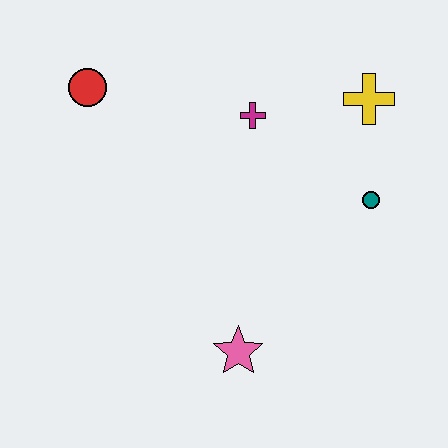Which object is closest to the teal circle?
The yellow cross is closest to the teal circle.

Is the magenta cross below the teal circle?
No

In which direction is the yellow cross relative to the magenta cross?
The yellow cross is to the right of the magenta cross.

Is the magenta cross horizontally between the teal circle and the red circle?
Yes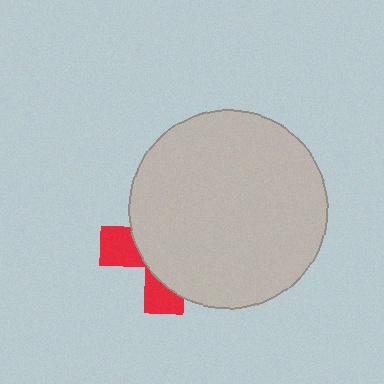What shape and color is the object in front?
The object in front is a light gray circle.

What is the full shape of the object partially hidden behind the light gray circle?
The partially hidden object is a red cross.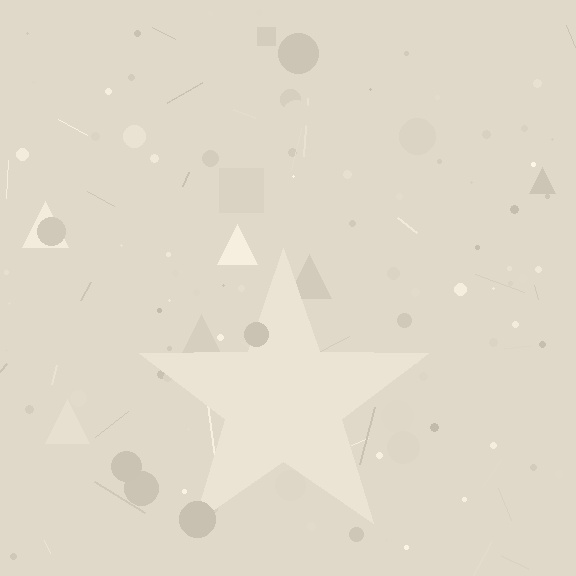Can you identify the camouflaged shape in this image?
The camouflaged shape is a star.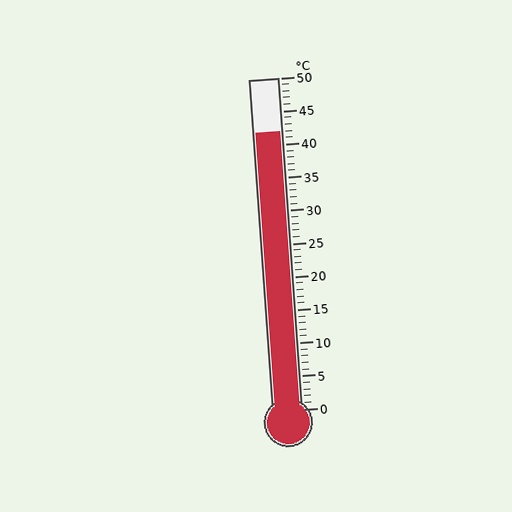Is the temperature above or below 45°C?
The temperature is below 45°C.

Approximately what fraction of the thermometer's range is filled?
The thermometer is filled to approximately 85% of its range.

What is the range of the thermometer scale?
The thermometer scale ranges from 0°C to 50°C.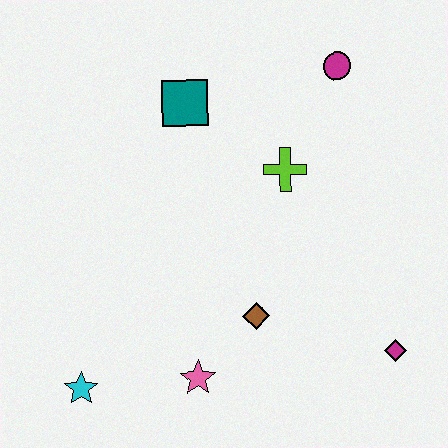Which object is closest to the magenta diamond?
The brown diamond is closest to the magenta diamond.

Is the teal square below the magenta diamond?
No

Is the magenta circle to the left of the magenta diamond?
Yes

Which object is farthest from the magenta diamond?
The teal square is farthest from the magenta diamond.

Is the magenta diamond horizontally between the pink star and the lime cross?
No